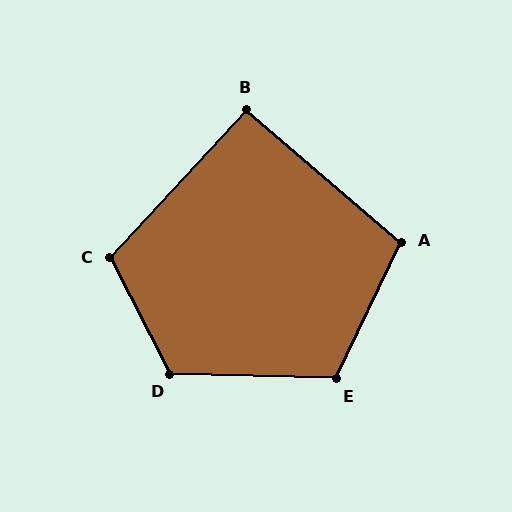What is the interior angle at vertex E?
Approximately 114 degrees (obtuse).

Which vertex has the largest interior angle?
D, at approximately 119 degrees.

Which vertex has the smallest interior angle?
B, at approximately 92 degrees.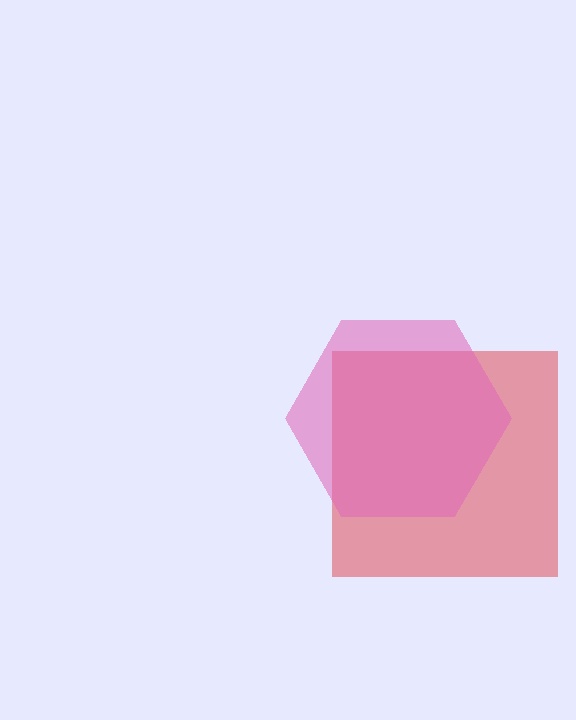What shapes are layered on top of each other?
The layered shapes are: a red square, a pink hexagon.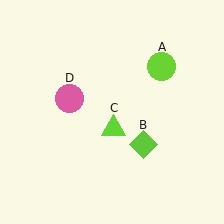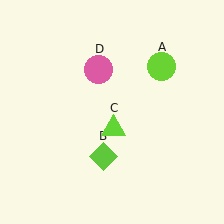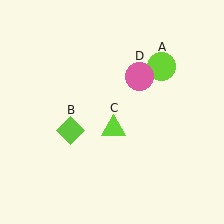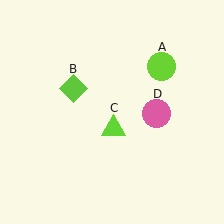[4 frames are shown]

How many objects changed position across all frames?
2 objects changed position: lime diamond (object B), pink circle (object D).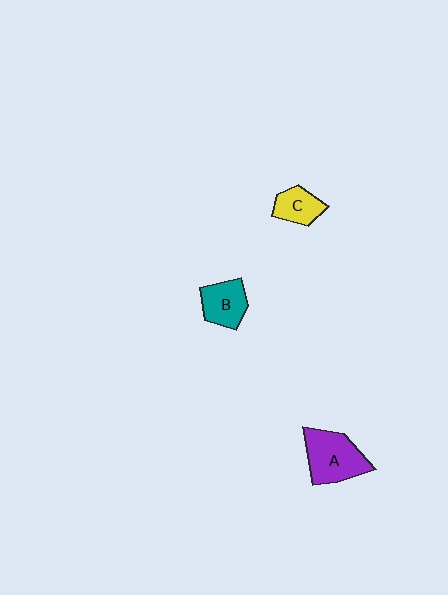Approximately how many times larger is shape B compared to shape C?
Approximately 1.3 times.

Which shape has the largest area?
Shape A (purple).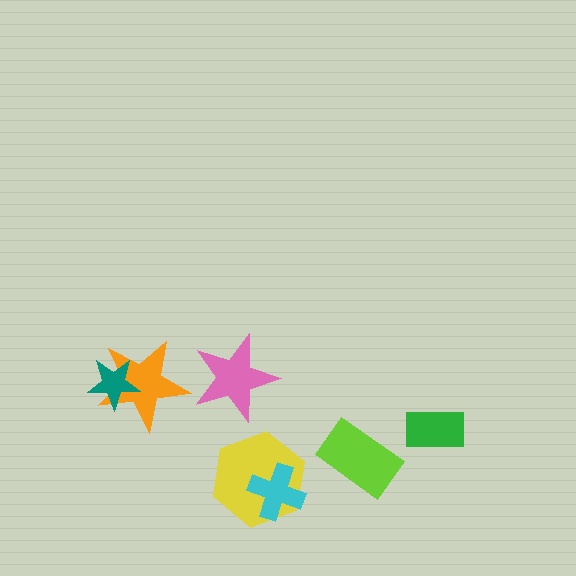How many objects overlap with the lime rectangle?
0 objects overlap with the lime rectangle.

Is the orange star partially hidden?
Yes, it is partially covered by another shape.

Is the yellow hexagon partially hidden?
Yes, it is partially covered by another shape.